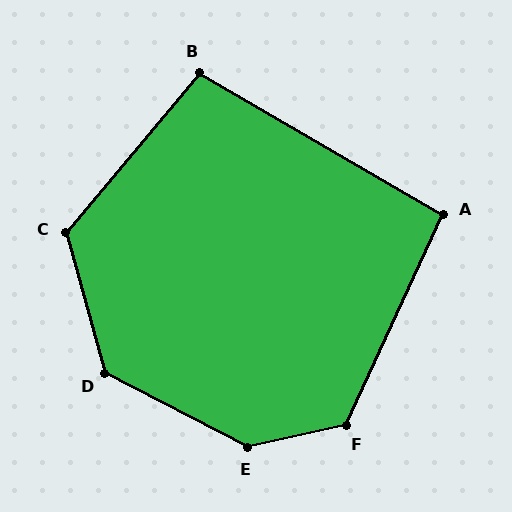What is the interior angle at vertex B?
Approximately 100 degrees (obtuse).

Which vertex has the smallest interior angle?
A, at approximately 95 degrees.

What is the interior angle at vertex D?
Approximately 133 degrees (obtuse).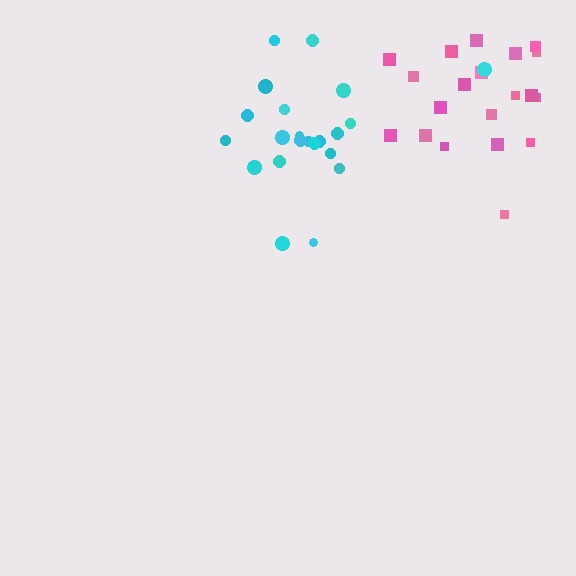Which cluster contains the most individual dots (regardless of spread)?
Cyan (22).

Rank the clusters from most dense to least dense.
pink, cyan.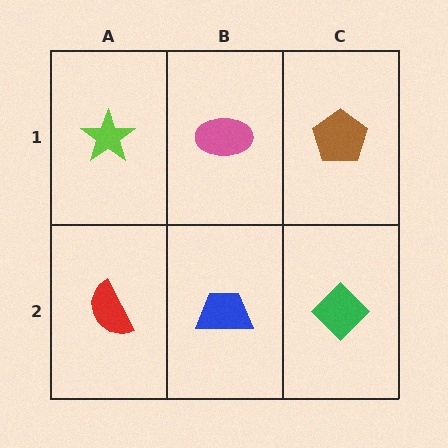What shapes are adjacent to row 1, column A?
A red semicircle (row 2, column A), a pink ellipse (row 1, column B).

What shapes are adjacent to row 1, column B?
A blue trapezoid (row 2, column B), a lime star (row 1, column A), a brown pentagon (row 1, column C).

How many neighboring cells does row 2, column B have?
3.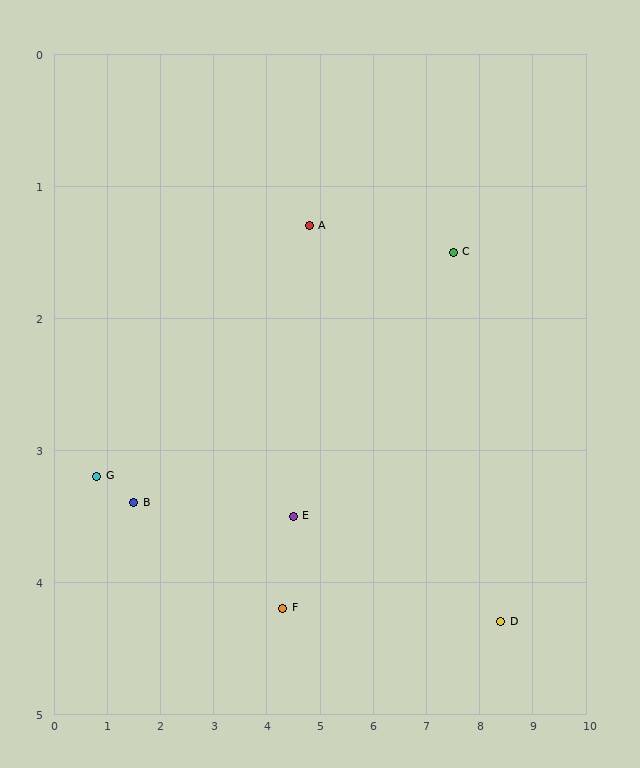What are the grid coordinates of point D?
Point D is at approximately (8.4, 4.3).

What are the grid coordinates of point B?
Point B is at approximately (1.5, 3.4).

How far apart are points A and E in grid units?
Points A and E are about 2.2 grid units apart.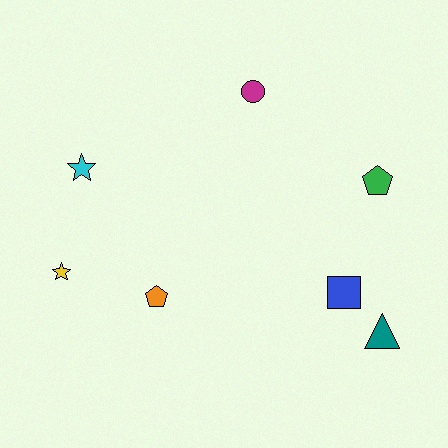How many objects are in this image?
There are 7 objects.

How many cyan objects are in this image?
There is 1 cyan object.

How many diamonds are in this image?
There are no diamonds.